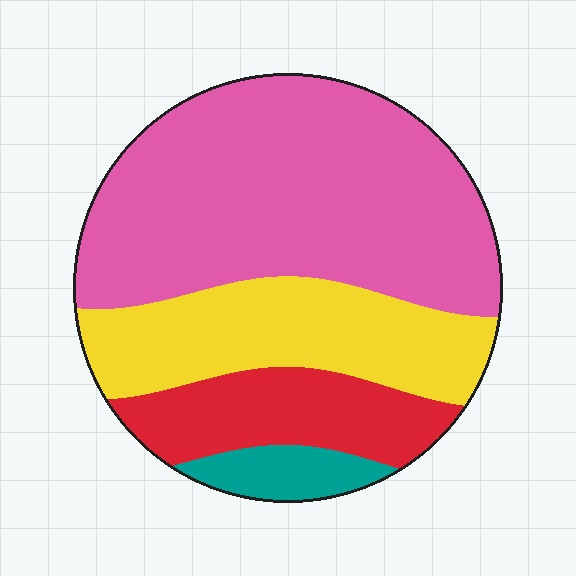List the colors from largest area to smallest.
From largest to smallest: pink, yellow, red, teal.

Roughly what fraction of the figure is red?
Red covers roughly 15% of the figure.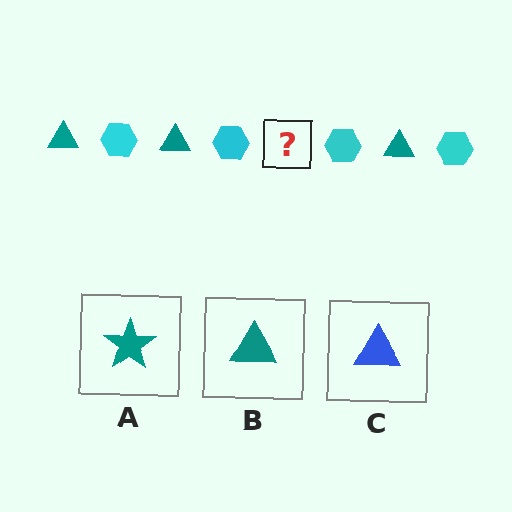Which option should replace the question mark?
Option B.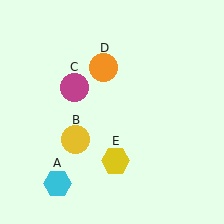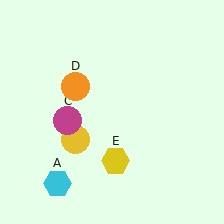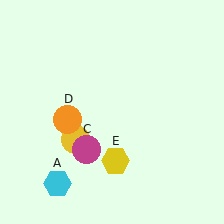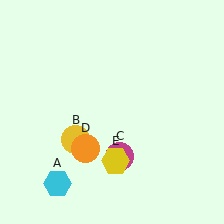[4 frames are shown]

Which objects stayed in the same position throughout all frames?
Cyan hexagon (object A) and yellow circle (object B) and yellow hexagon (object E) remained stationary.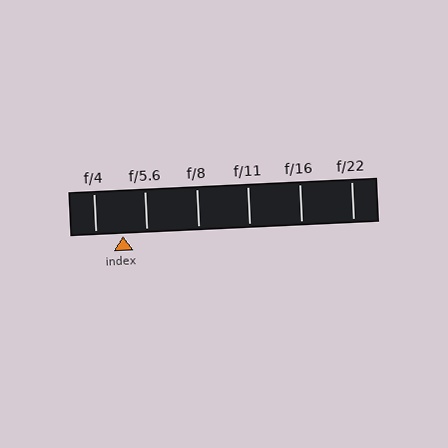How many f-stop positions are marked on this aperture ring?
There are 6 f-stop positions marked.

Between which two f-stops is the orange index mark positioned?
The index mark is between f/4 and f/5.6.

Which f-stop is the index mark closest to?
The index mark is closest to f/5.6.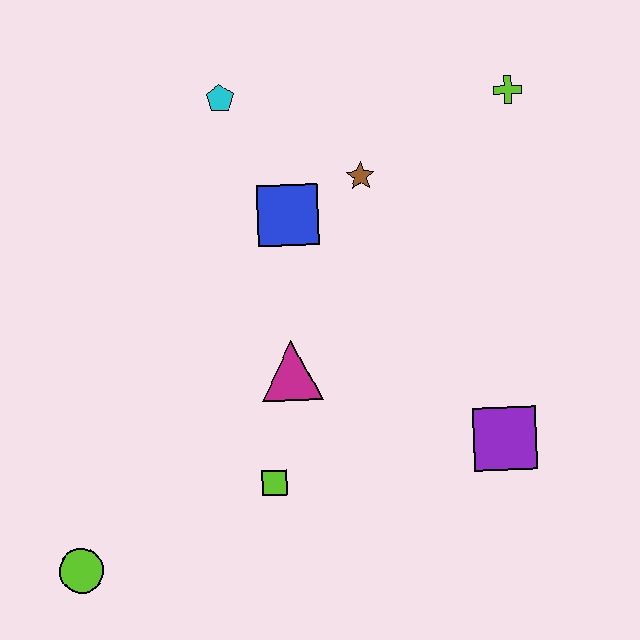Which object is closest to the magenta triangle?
The lime square is closest to the magenta triangle.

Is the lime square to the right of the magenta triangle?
No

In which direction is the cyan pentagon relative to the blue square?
The cyan pentagon is above the blue square.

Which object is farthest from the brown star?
The lime circle is farthest from the brown star.